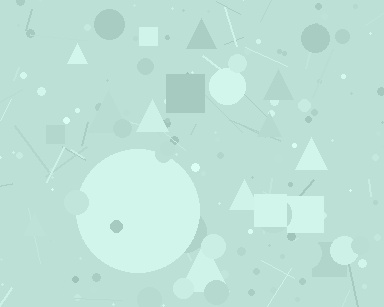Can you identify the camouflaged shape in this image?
The camouflaged shape is a circle.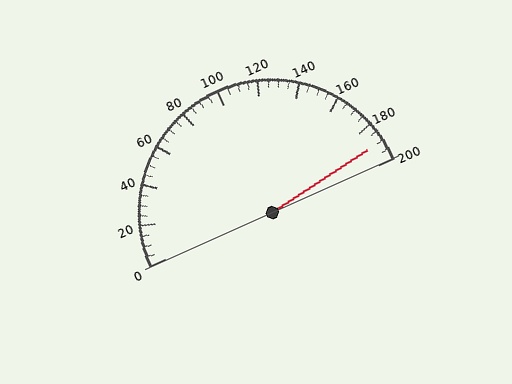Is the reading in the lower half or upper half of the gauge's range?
The reading is in the upper half of the range (0 to 200).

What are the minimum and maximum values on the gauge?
The gauge ranges from 0 to 200.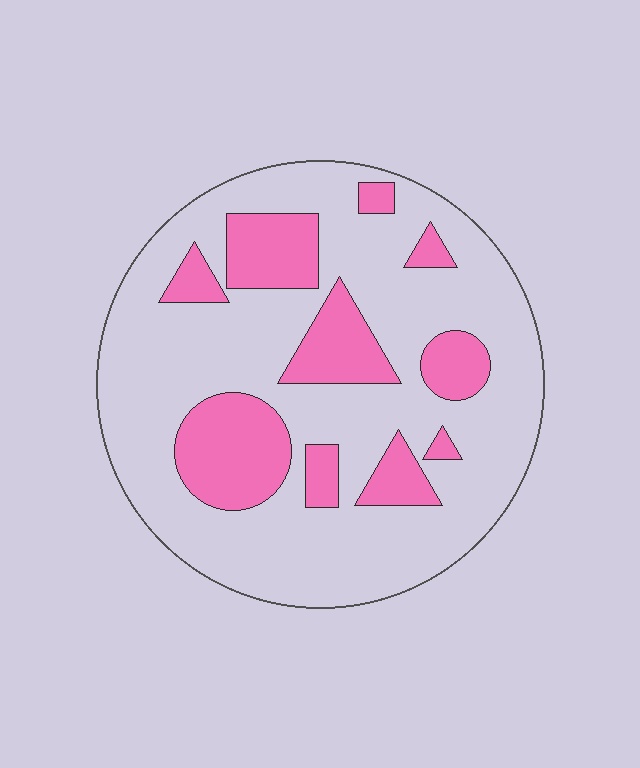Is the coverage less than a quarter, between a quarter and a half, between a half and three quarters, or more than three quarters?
Between a quarter and a half.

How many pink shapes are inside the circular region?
10.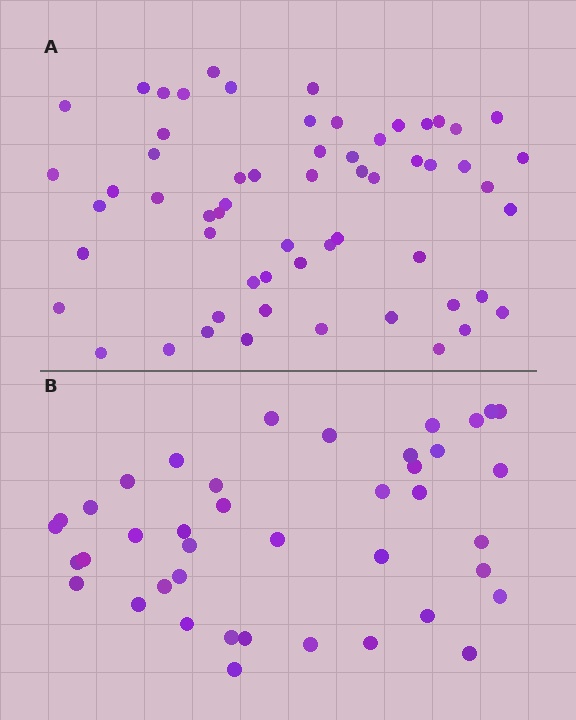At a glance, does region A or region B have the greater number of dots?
Region A (the top region) has more dots.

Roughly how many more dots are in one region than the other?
Region A has approximately 20 more dots than region B.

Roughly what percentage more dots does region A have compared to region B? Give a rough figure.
About 45% more.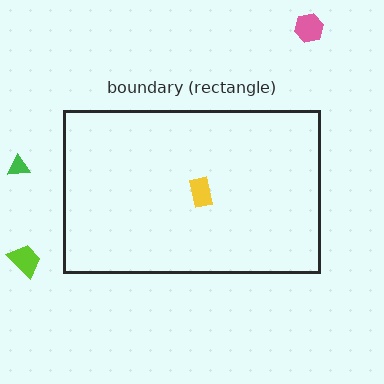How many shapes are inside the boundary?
1 inside, 3 outside.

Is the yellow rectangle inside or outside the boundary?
Inside.